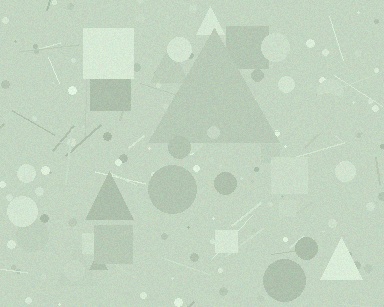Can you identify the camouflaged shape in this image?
The camouflaged shape is a triangle.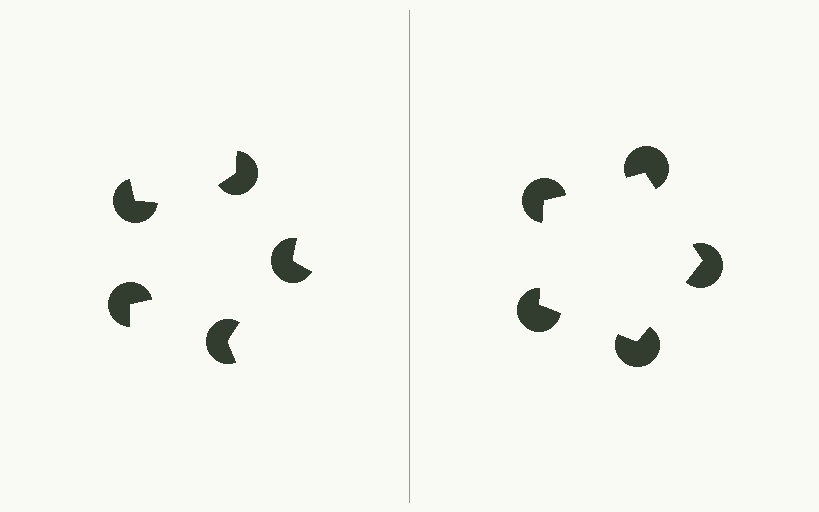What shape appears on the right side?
An illusory pentagon.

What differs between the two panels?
The pac-man discs are positioned identically on both sides; only the wedge orientations differ. On the right they align to a pentagon; on the left they are misaligned.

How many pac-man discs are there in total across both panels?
10 — 5 on each side.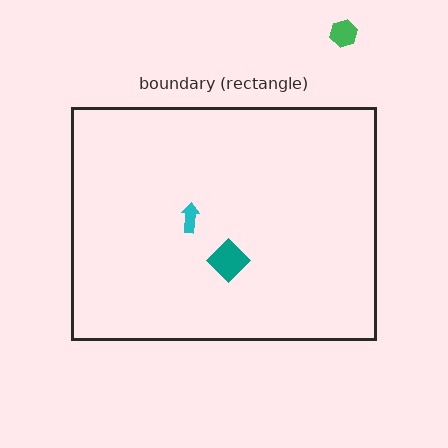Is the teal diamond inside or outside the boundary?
Inside.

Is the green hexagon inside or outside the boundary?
Outside.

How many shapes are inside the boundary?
2 inside, 1 outside.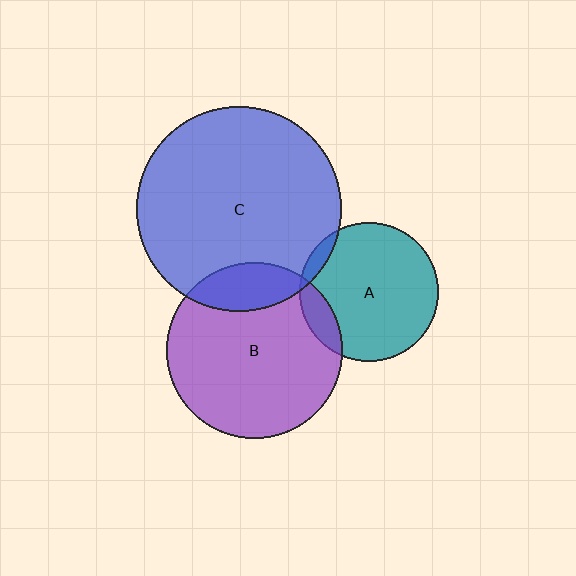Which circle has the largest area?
Circle C (blue).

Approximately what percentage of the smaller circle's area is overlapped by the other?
Approximately 15%.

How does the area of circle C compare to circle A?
Approximately 2.2 times.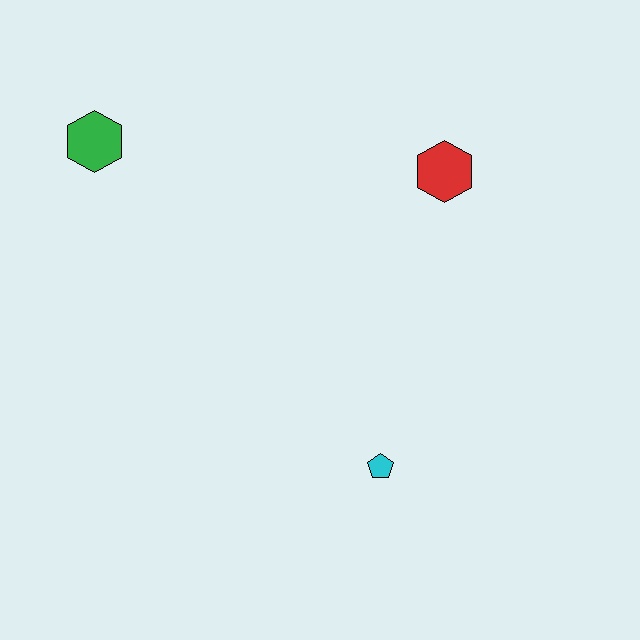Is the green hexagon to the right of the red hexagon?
No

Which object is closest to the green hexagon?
The red hexagon is closest to the green hexagon.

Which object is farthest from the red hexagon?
The green hexagon is farthest from the red hexagon.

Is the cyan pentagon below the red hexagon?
Yes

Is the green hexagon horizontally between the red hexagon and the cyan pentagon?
No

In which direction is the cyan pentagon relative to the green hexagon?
The cyan pentagon is below the green hexagon.